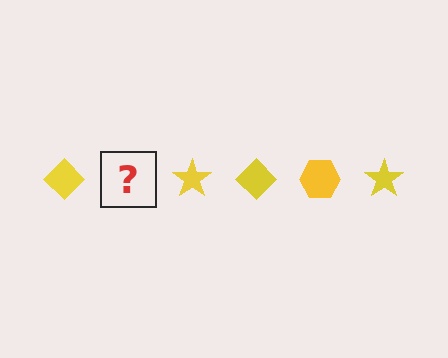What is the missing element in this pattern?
The missing element is a yellow hexagon.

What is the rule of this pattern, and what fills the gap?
The rule is that the pattern cycles through diamond, hexagon, star shapes in yellow. The gap should be filled with a yellow hexagon.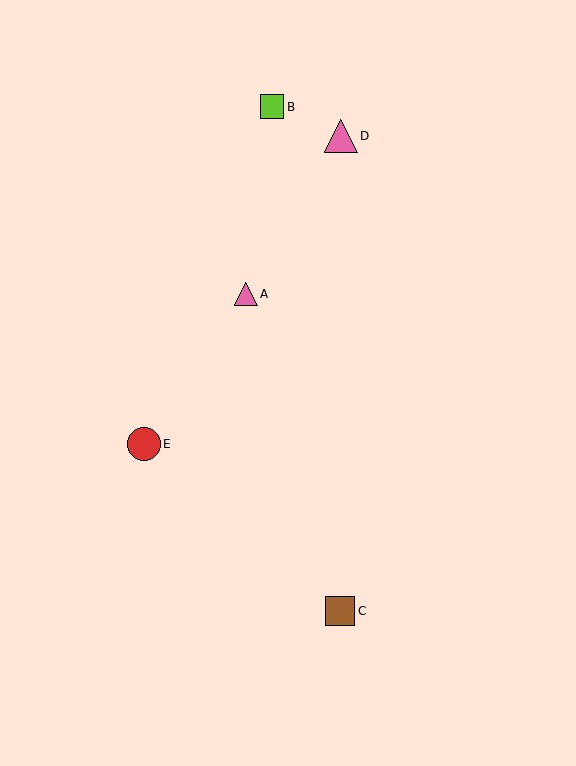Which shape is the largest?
The red circle (labeled E) is the largest.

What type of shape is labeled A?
Shape A is a pink triangle.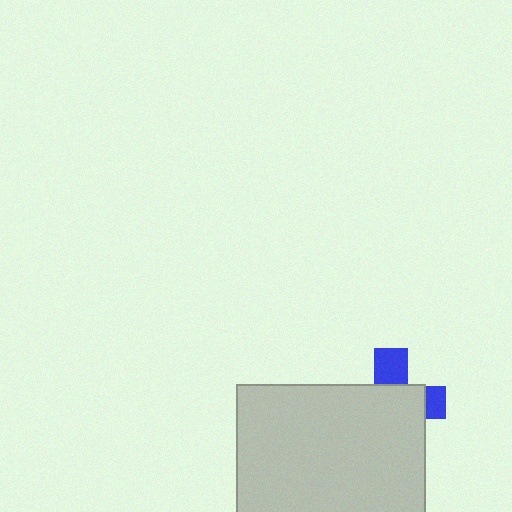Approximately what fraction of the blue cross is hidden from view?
Roughly 70% of the blue cross is hidden behind the light gray rectangle.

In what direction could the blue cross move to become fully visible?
The blue cross could move up. That would shift it out from behind the light gray rectangle entirely.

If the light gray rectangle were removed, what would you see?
You would see the complete blue cross.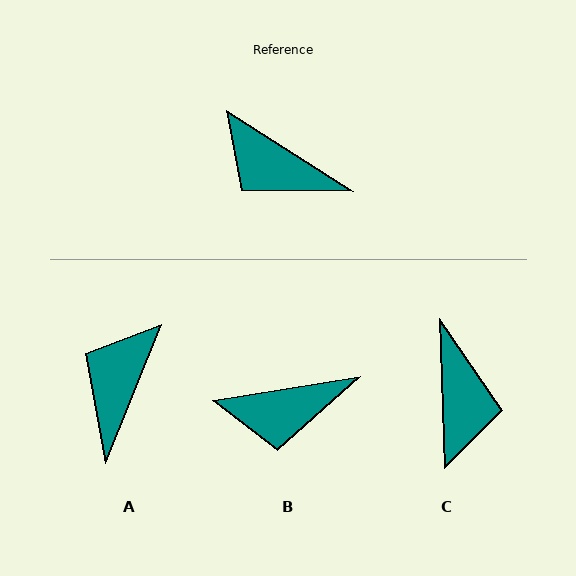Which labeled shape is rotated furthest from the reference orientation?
C, about 124 degrees away.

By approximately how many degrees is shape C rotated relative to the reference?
Approximately 124 degrees counter-clockwise.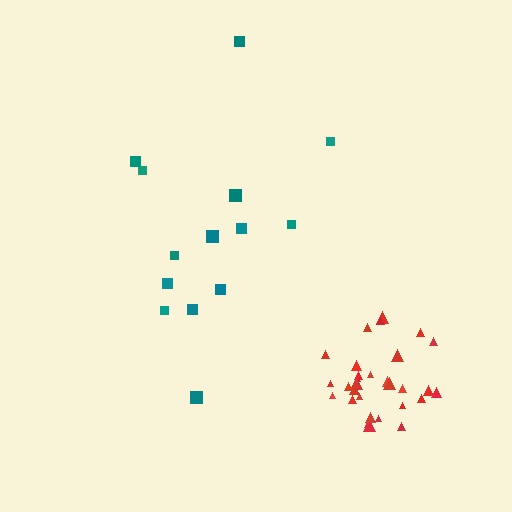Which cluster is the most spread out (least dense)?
Teal.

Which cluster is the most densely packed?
Red.